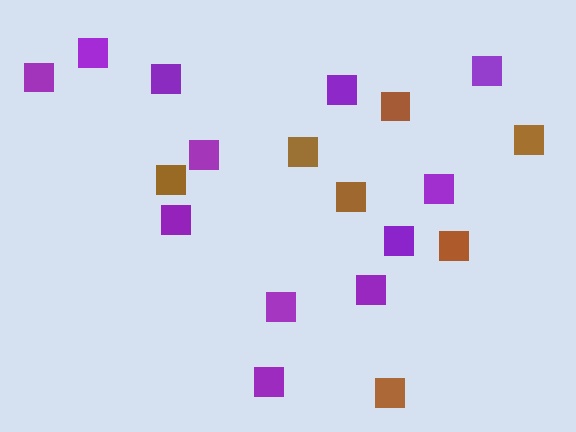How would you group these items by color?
There are 2 groups: one group of brown squares (7) and one group of purple squares (12).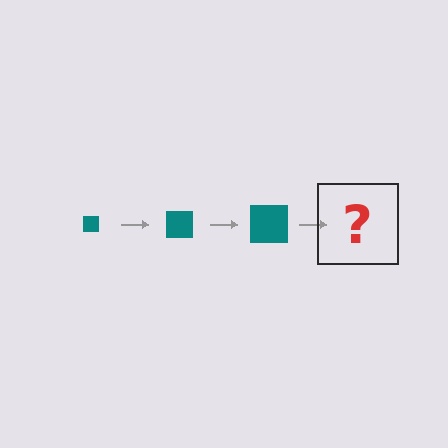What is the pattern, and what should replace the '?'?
The pattern is that the square gets progressively larger each step. The '?' should be a teal square, larger than the previous one.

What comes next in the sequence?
The next element should be a teal square, larger than the previous one.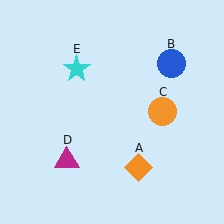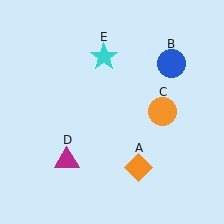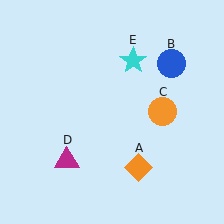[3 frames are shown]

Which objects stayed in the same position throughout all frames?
Orange diamond (object A) and blue circle (object B) and orange circle (object C) and magenta triangle (object D) remained stationary.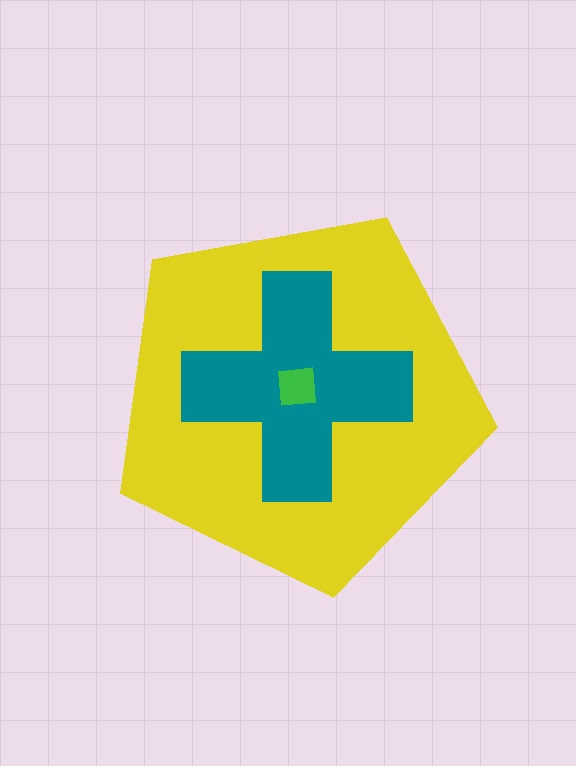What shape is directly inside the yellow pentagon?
The teal cross.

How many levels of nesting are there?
3.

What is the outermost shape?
The yellow pentagon.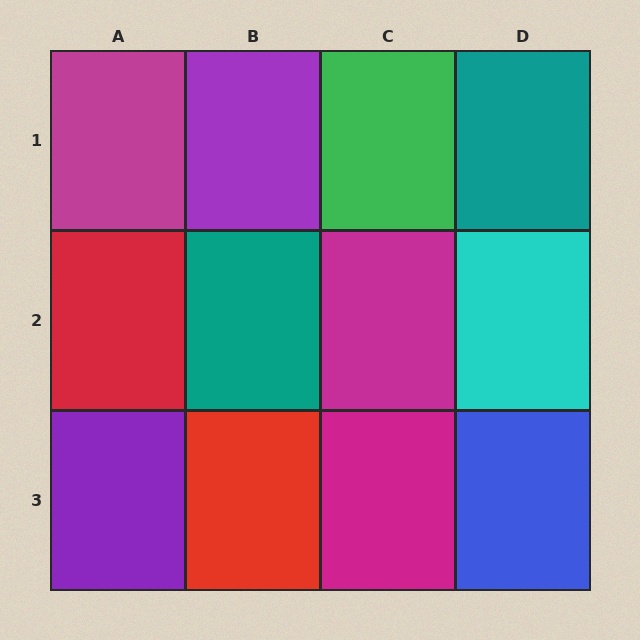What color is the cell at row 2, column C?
Magenta.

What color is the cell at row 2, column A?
Red.